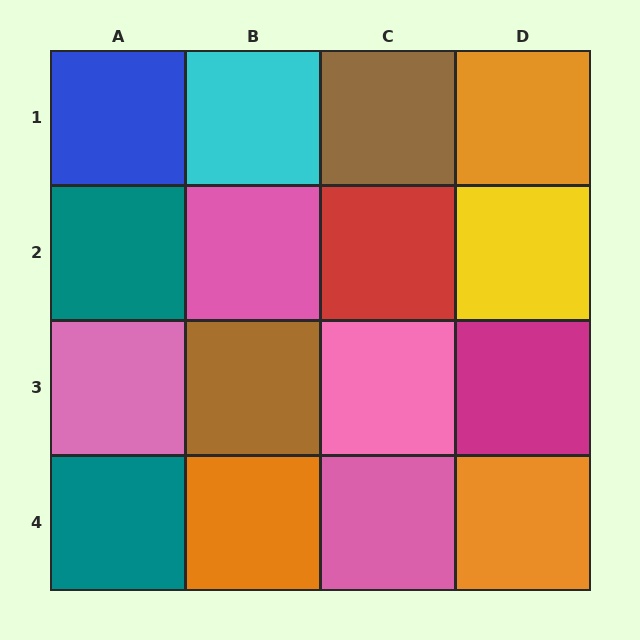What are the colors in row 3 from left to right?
Pink, brown, pink, magenta.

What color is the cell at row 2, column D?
Yellow.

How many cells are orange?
3 cells are orange.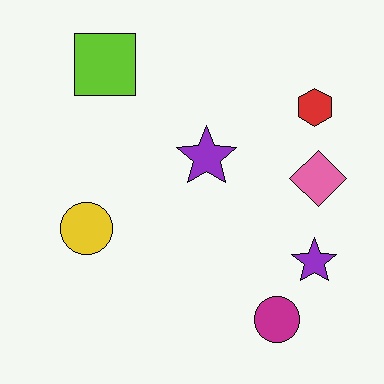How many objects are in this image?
There are 7 objects.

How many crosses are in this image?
There are no crosses.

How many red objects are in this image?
There is 1 red object.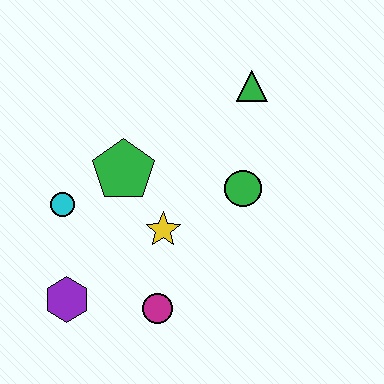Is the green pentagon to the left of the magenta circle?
Yes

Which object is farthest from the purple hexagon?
The green triangle is farthest from the purple hexagon.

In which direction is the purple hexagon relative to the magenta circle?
The purple hexagon is to the left of the magenta circle.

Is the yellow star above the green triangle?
No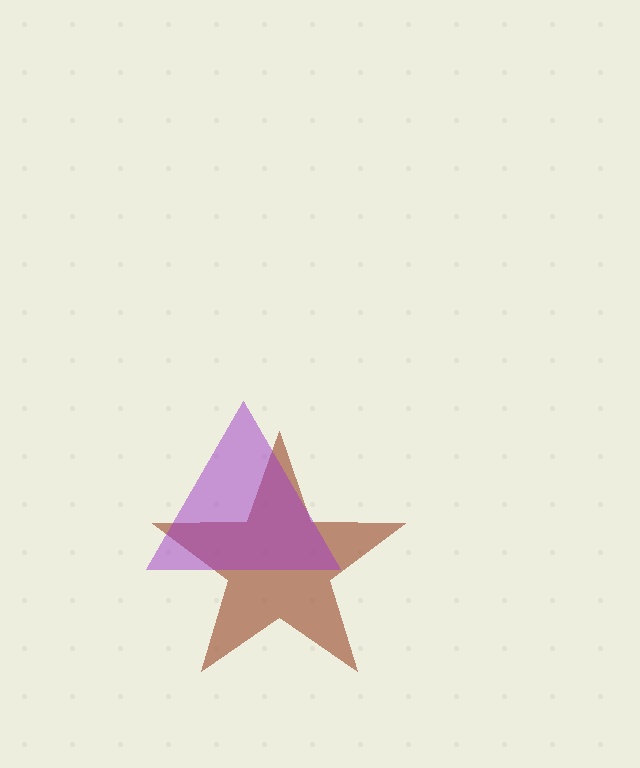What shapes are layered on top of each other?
The layered shapes are: a brown star, a purple triangle.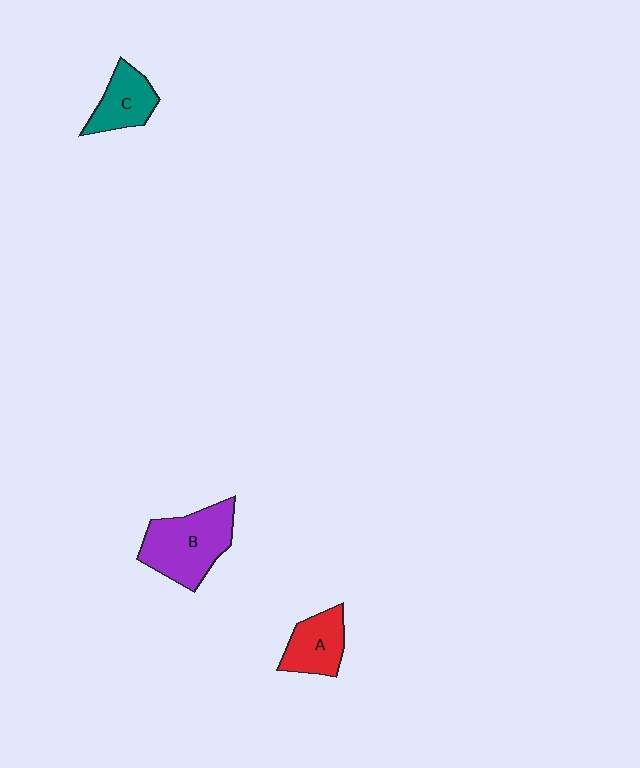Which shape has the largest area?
Shape B (purple).